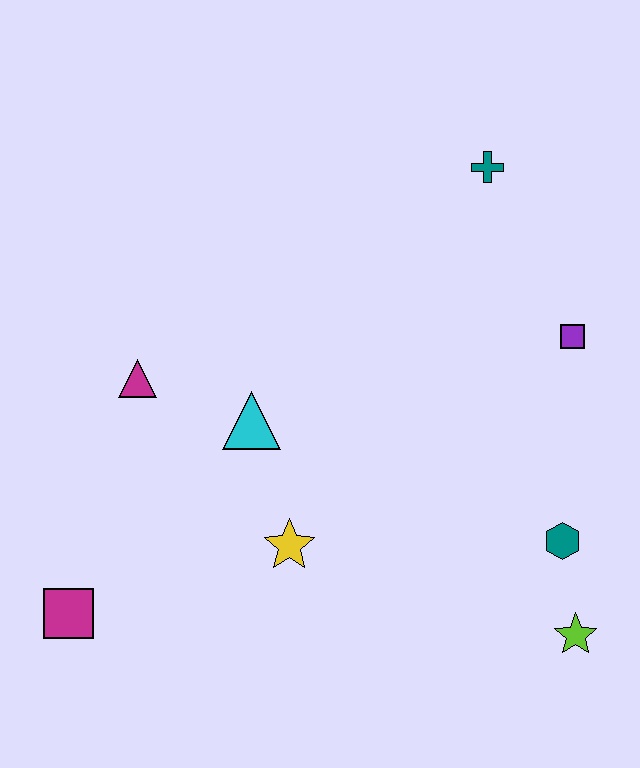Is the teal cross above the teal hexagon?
Yes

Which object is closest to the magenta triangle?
The cyan triangle is closest to the magenta triangle.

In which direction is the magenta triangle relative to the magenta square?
The magenta triangle is above the magenta square.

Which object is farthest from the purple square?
The magenta square is farthest from the purple square.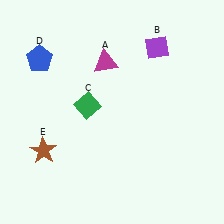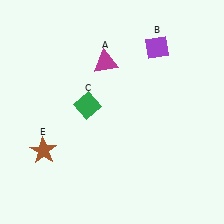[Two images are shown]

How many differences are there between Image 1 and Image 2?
There is 1 difference between the two images.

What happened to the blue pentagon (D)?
The blue pentagon (D) was removed in Image 2. It was in the top-left area of Image 1.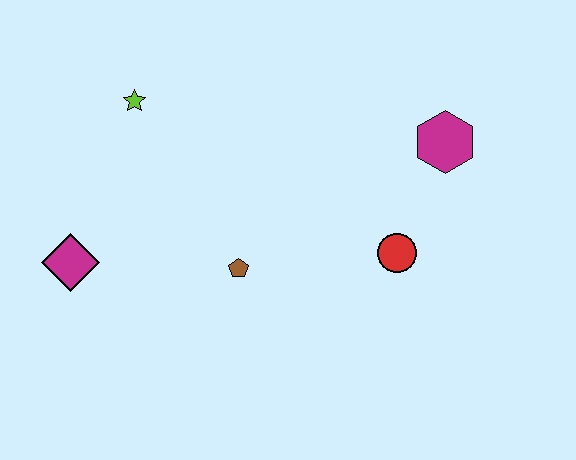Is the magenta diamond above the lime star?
No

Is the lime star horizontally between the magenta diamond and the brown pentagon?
Yes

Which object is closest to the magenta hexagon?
The red circle is closest to the magenta hexagon.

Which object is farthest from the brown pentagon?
The magenta hexagon is farthest from the brown pentagon.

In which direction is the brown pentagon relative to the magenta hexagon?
The brown pentagon is to the left of the magenta hexagon.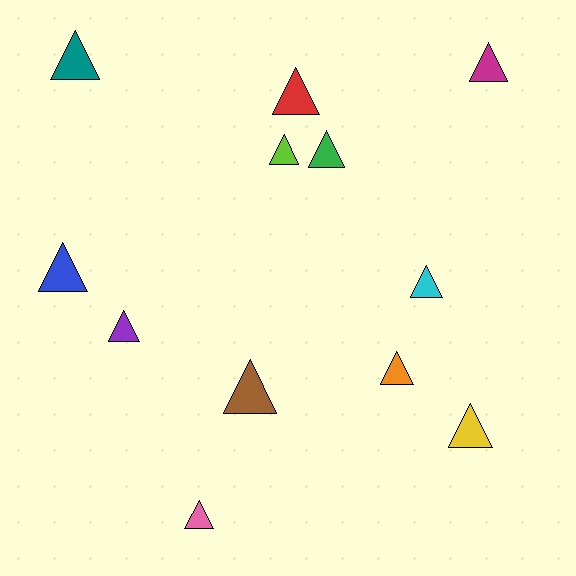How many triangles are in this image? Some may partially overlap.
There are 12 triangles.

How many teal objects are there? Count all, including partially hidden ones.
There is 1 teal object.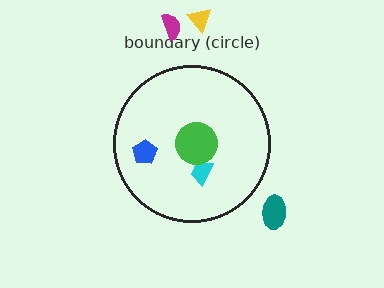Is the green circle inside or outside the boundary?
Inside.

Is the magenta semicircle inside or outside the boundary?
Outside.